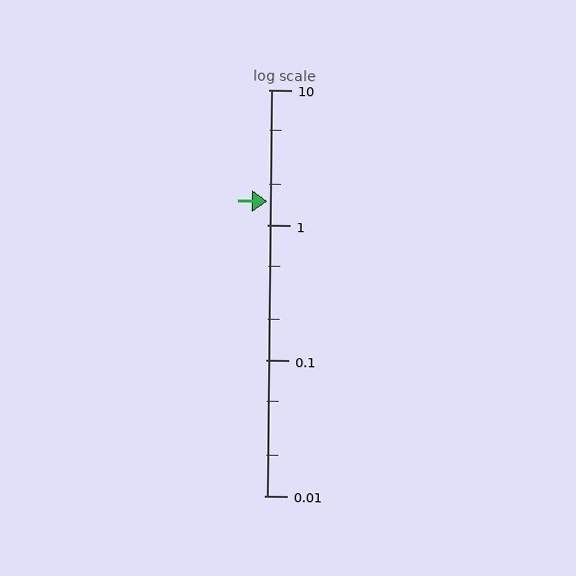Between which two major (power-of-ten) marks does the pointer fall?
The pointer is between 1 and 10.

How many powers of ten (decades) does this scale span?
The scale spans 3 decades, from 0.01 to 10.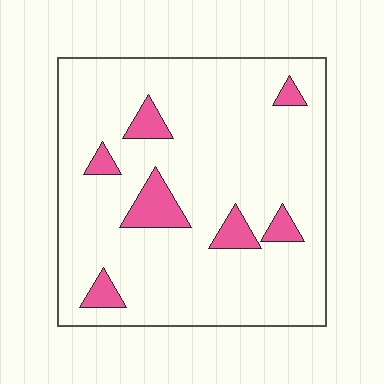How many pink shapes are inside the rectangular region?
7.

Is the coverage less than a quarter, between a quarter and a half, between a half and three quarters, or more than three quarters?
Less than a quarter.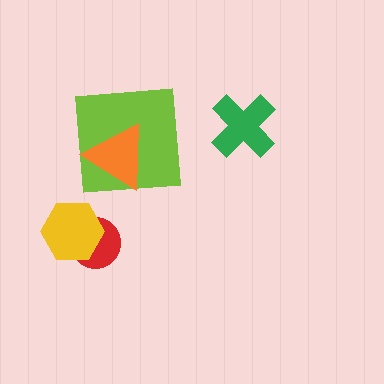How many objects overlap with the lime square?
1 object overlaps with the lime square.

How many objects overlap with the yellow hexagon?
1 object overlaps with the yellow hexagon.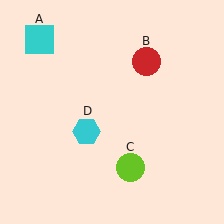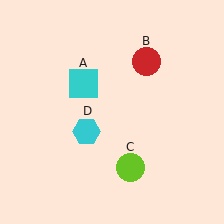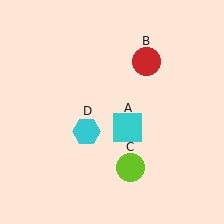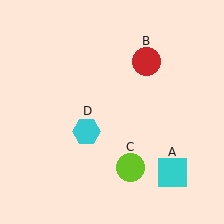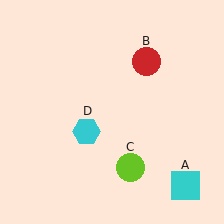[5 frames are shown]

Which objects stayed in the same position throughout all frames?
Red circle (object B) and lime circle (object C) and cyan hexagon (object D) remained stationary.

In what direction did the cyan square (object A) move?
The cyan square (object A) moved down and to the right.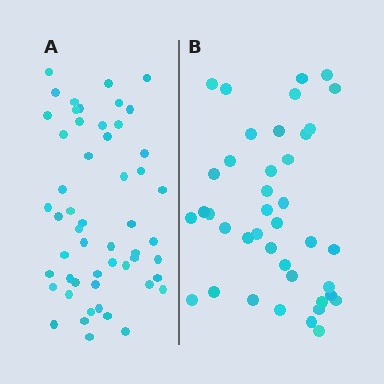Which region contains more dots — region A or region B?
Region A (the left region) has more dots.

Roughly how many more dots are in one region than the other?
Region A has approximately 15 more dots than region B.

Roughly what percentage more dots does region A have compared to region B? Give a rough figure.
About 30% more.